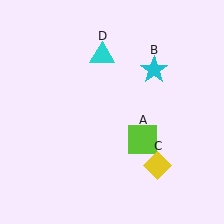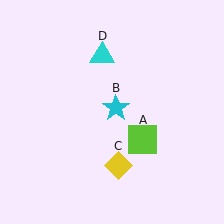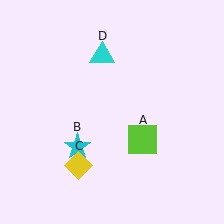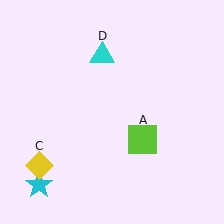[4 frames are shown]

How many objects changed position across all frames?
2 objects changed position: cyan star (object B), yellow diamond (object C).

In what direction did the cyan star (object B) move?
The cyan star (object B) moved down and to the left.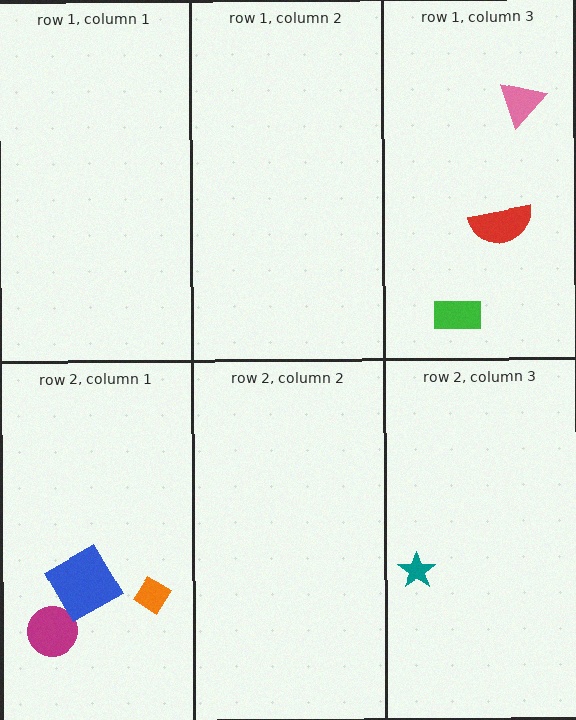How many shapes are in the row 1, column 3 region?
3.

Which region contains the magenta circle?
The row 2, column 1 region.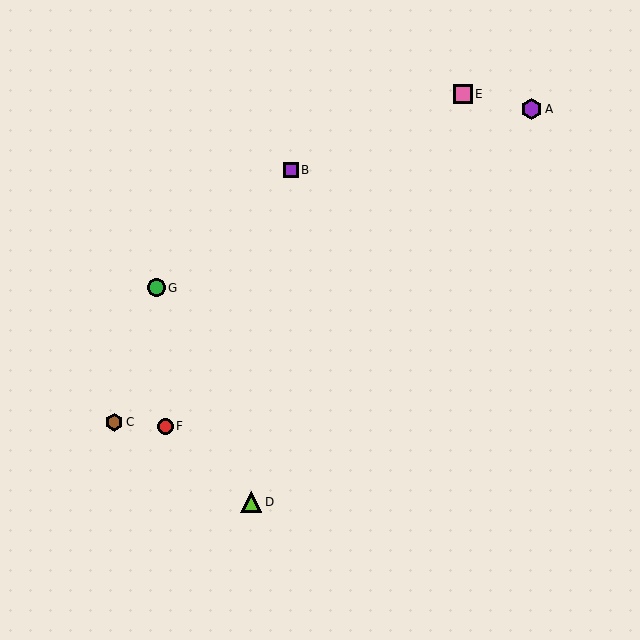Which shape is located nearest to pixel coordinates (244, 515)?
The lime triangle (labeled D) at (251, 502) is nearest to that location.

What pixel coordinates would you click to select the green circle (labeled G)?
Click at (156, 288) to select the green circle G.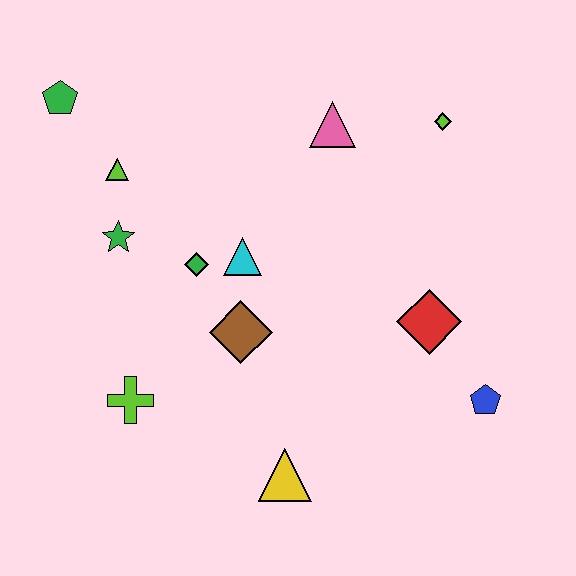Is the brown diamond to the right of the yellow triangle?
No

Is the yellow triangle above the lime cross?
No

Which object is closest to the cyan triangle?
The green diamond is closest to the cyan triangle.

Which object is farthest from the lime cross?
The lime diamond is farthest from the lime cross.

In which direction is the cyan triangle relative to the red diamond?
The cyan triangle is to the left of the red diamond.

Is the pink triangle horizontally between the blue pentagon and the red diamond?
No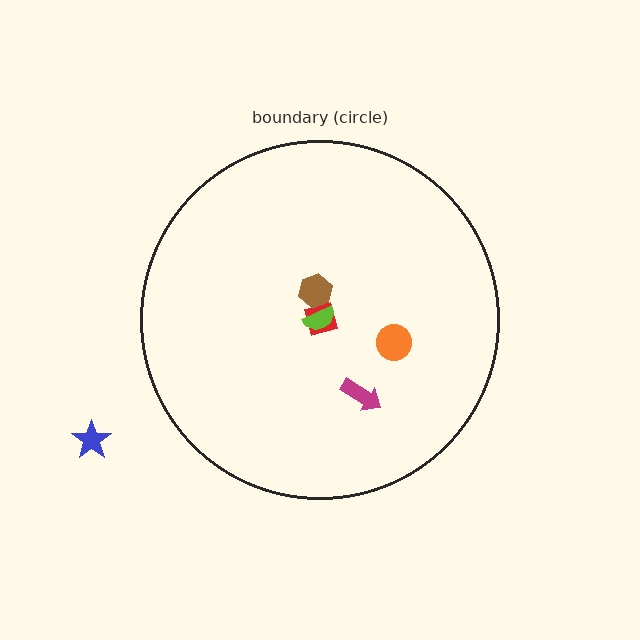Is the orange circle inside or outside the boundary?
Inside.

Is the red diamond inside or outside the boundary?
Inside.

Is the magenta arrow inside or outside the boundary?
Inside.